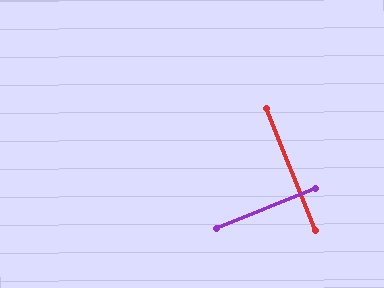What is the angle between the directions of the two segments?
Approximately 90 degrees.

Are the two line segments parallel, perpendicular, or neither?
Perpendicular — they meet at approximately 90°.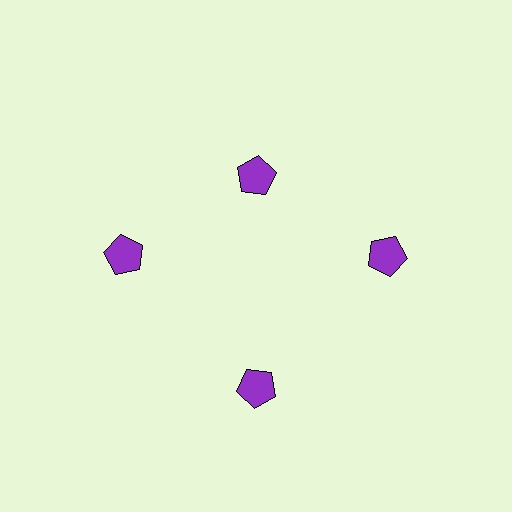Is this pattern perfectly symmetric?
No. The 4 purple pentagons are arranged in a ring, but one element near the 12 o'clock position is pulled inward toward the center, breaking the 4-fold rotational symmetry.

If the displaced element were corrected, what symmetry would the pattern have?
It would have 4-fold rotational symmetry — the pattern would map onto itself every 90 degrees.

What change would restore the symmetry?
The symmetry would be restored by moving it outward, back onto the ring so that all 4 pentagons sit at equal angles and equal distance from the center.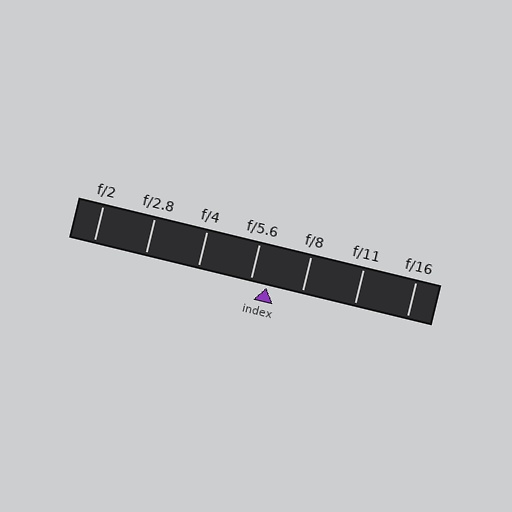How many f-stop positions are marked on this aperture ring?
There are 7 f-stop positions marked.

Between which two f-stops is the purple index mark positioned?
The index mark is between f/5.6 and f/8.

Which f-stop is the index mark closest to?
The index mark is closest to f/5.6.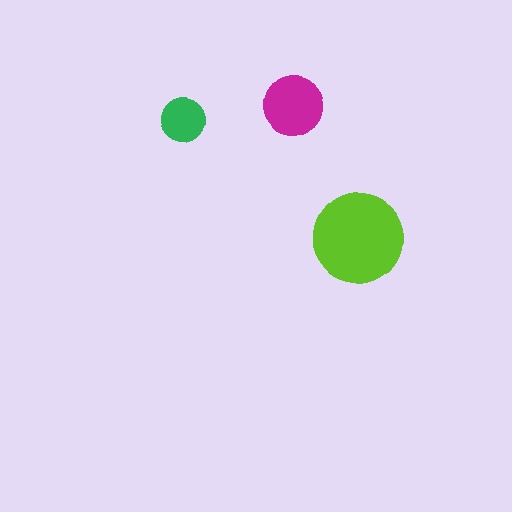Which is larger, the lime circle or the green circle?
The lime one.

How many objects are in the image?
There are 3 objects in the image.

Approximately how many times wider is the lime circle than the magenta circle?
About 1.5 times wider.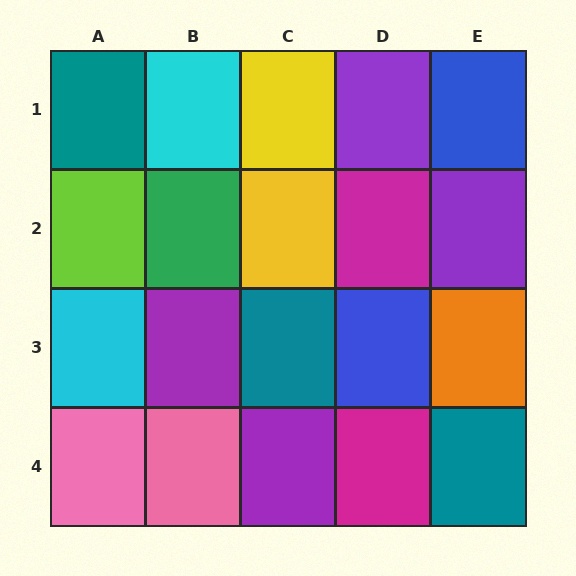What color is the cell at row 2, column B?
Green.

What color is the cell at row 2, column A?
Lime.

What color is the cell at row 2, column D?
Magenta.